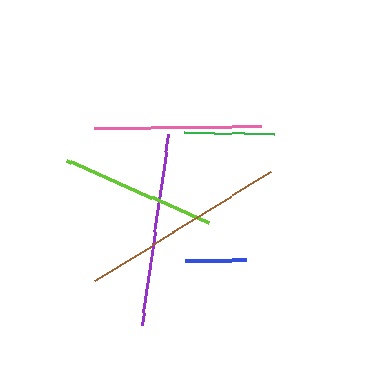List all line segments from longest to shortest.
From longest to shortest: brown, purple, pink, lime, green, blue.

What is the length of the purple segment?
The purple segment is approximately 192 pixels long.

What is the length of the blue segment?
The blue segment is approximately 61 pixels long.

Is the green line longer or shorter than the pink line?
The pink line is longer than the green line.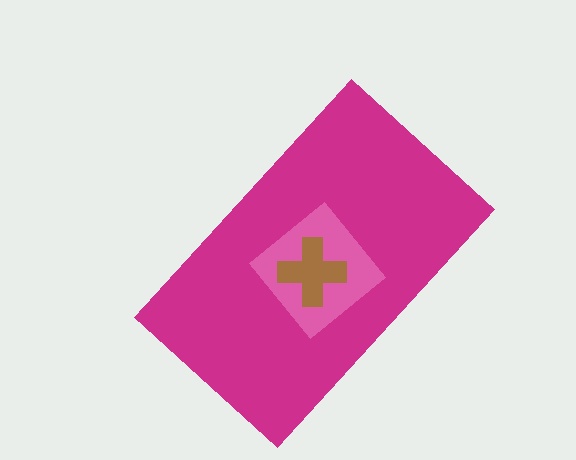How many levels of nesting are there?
3.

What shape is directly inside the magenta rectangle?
The pink diamond.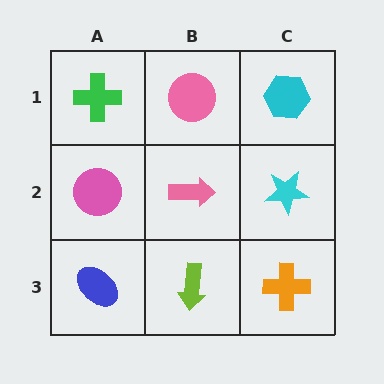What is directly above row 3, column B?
A pink arrow.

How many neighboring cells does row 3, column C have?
2.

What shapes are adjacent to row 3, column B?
A pink arrow (row 2, column B), a blue ellipse (row 3, column A), an orange cross (row 3, column C).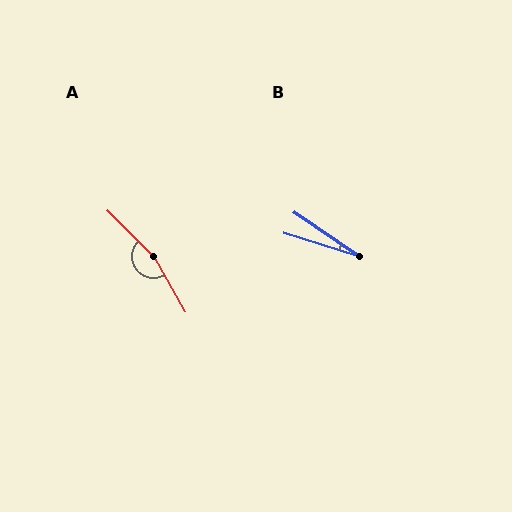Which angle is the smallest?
B, at approximately 17 degrees.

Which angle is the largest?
A, at approximately 164 degrees.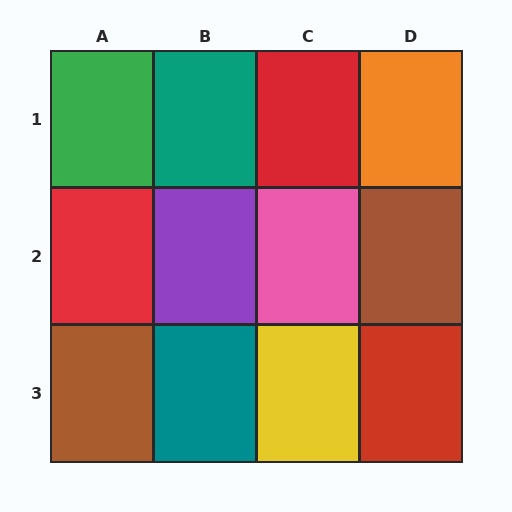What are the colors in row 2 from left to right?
Red, purple, pink, brown.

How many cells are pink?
1 cell is pink.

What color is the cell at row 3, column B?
Teal.